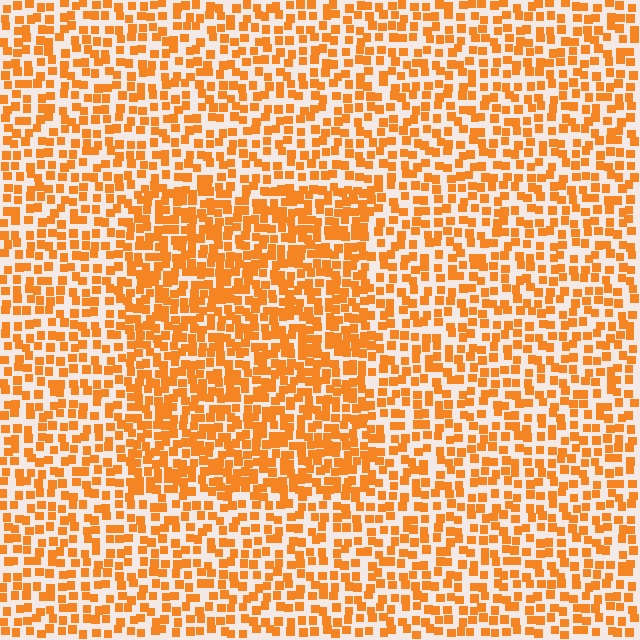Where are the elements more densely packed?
The elements are more densely packed inside the rectangle boundary.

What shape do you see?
I see a rectangle.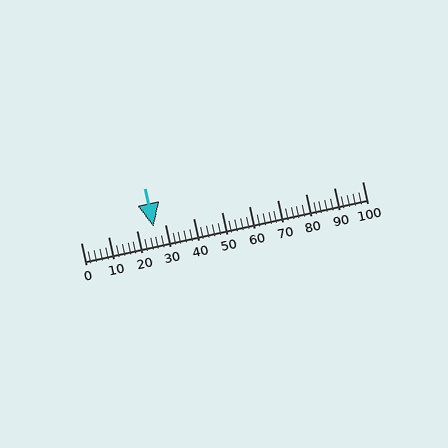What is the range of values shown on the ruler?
The ruler shows values from 0 to 100.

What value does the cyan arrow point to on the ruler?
The cyan arrow points to approximately 26.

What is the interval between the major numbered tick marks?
The major tick marks are spaced 10 units apart.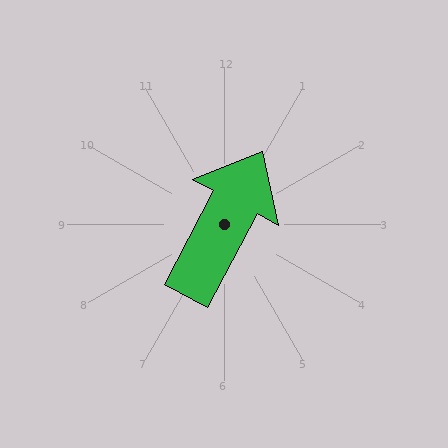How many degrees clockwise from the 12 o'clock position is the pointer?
Approximately 28 degrees.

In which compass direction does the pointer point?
Northeast.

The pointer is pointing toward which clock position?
Roughly 1 o'clock.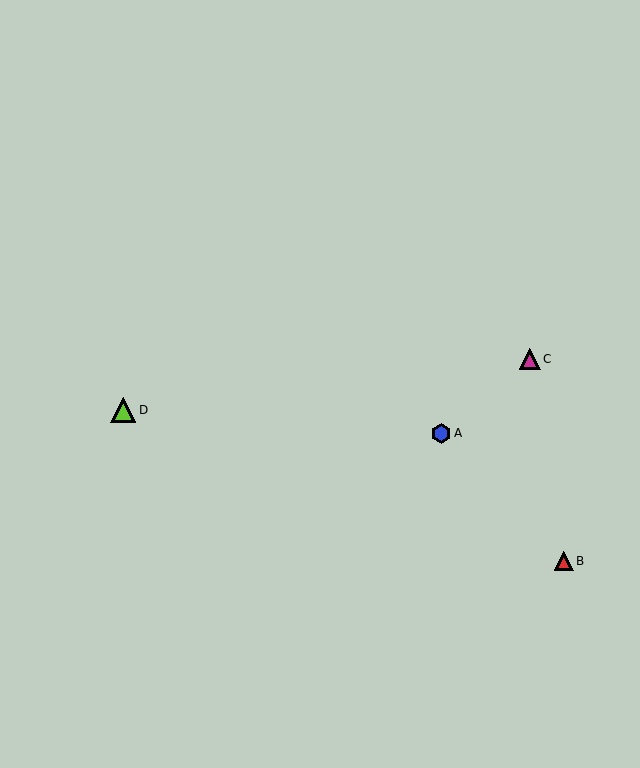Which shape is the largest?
The lime triangle (labeled D) is the largest.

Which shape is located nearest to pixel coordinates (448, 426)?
The blue hexagon (labeled A) at (441, 433) is nearest to that location.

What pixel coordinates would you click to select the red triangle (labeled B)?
Click at (564, 561) to select the red triangle B.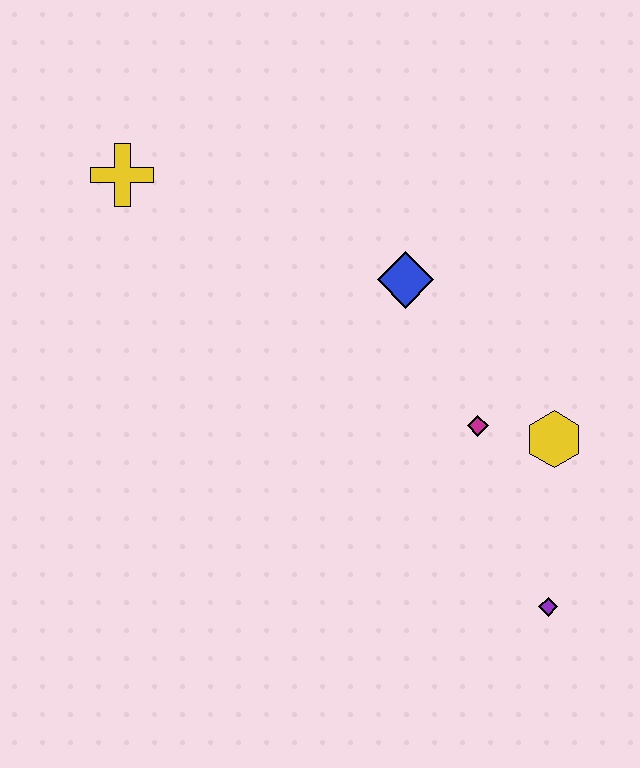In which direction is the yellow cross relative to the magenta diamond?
The yellow cross is to the left of the magenta diamond.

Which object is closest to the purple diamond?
The yellow hexagon is closest to the purple diamond.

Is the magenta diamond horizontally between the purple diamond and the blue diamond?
Yes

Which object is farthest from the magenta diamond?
The yellow cross is farthest from the magenta diamond.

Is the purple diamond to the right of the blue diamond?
Yes